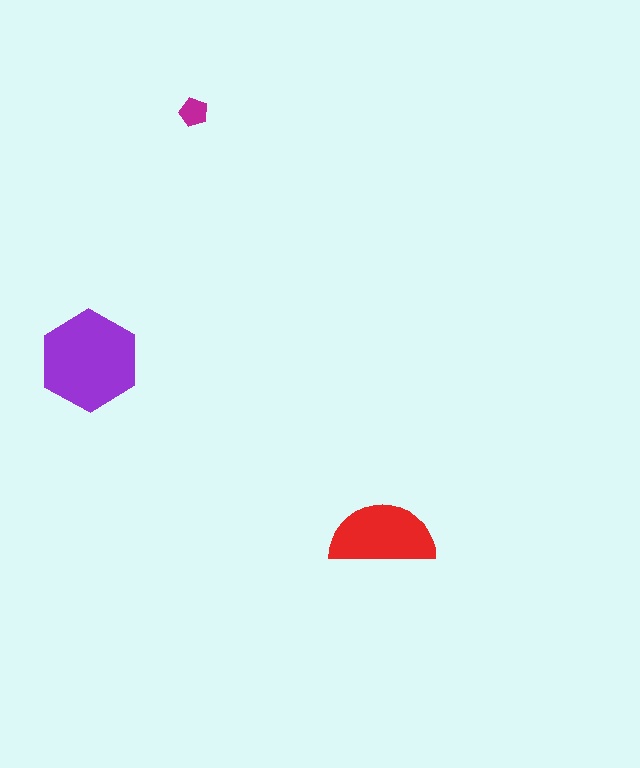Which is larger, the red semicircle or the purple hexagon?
The purple hexagon.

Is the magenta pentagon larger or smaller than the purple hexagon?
Smaller.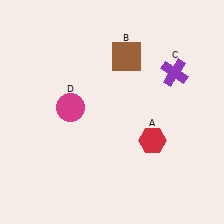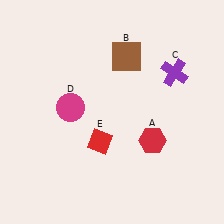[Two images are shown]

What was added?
A red diamond (E) was added in Image 2.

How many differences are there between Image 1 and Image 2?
There is 1 difference between the two images.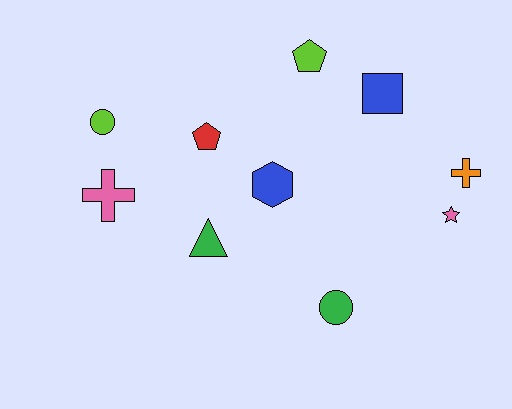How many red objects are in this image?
There is 1 red object.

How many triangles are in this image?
There is 1 triangle.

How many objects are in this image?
There are 10 objects.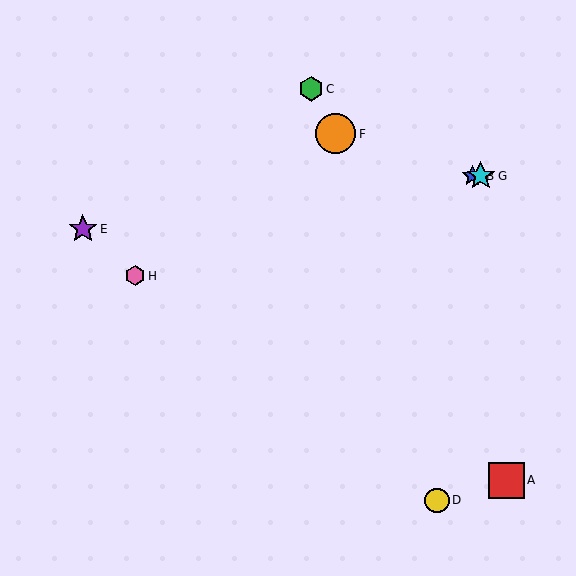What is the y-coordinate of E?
Object E is at y≈229.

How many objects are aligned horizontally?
2 objects (B, G) are aligned horizontally.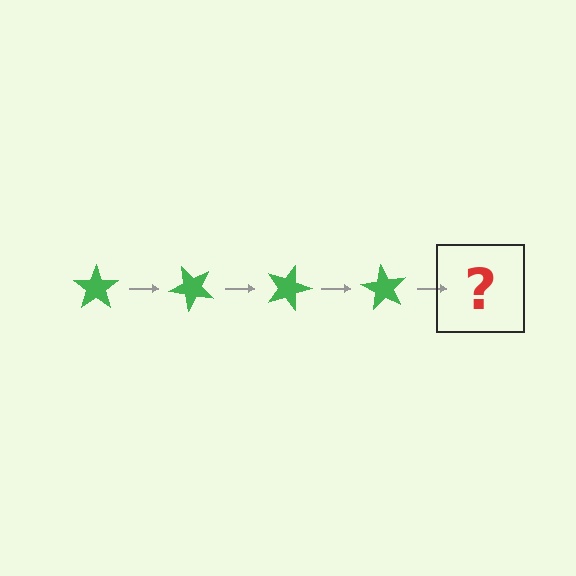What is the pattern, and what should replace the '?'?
The pattern is that the star rotates 45 degrees each step. The '?' should be a green star rotated 180 degrees.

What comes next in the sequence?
The next element should be a green star rotated 180 degrees.